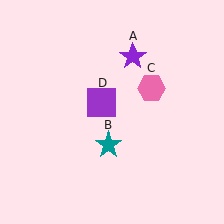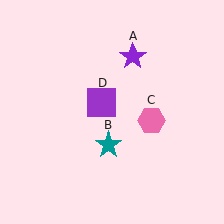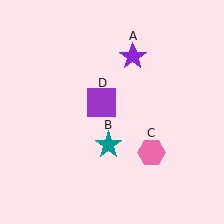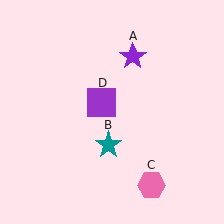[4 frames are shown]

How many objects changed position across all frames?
1 object changed position: pink hexagon (object C).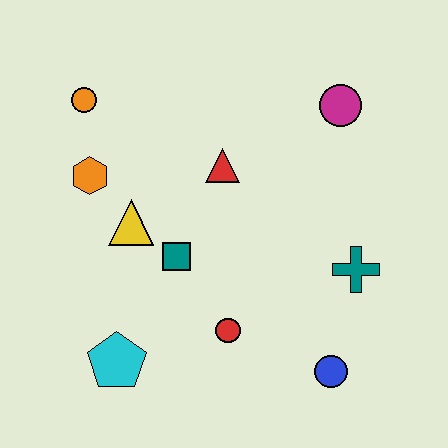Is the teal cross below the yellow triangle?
Yes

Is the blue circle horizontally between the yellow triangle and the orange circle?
No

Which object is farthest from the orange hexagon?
The blue circle is farthest from the orange hexagon.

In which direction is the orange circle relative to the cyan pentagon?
The orange circle is above the cyan pentagon.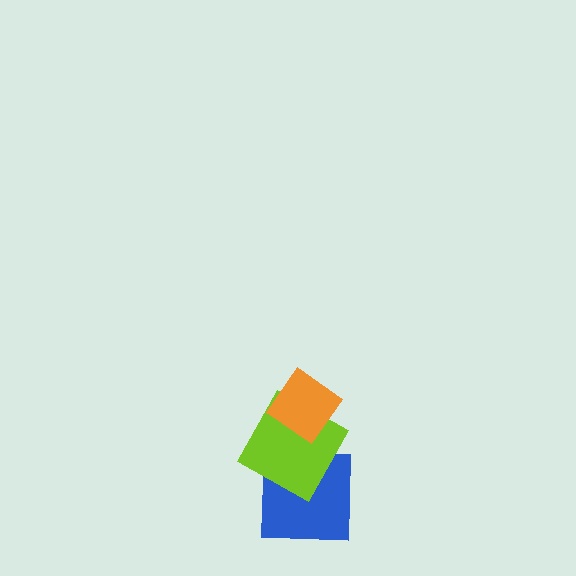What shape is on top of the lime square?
The orange diamond is on top of the lime square.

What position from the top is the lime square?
The lime square is 2nd from the top.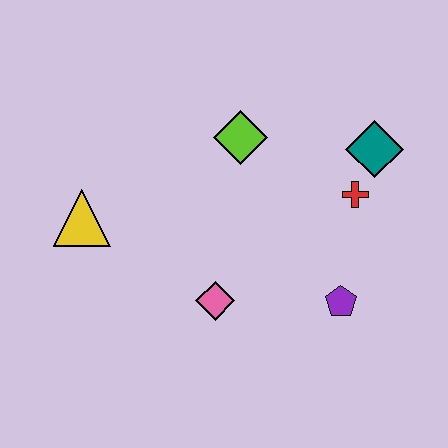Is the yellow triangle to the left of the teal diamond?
Yes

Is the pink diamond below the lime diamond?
Yes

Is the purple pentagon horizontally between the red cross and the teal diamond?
No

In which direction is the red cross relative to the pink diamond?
The red cross is to the right of the pink diamond.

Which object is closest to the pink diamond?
The purple pentagon is closest to the pink diamond.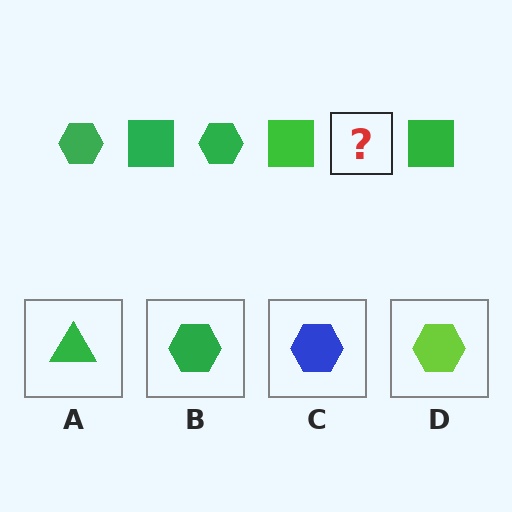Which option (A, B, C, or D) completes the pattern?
B.